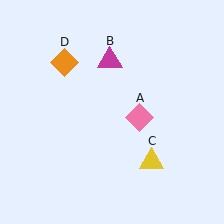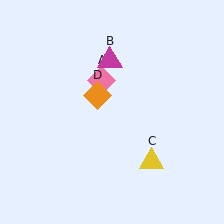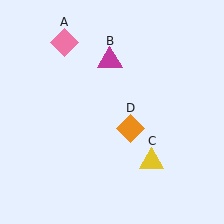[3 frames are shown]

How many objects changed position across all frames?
2 objects changed position: pink diamond (object A), orange diamond (object D).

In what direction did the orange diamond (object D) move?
The orange diamond (object D) moved down and to the right.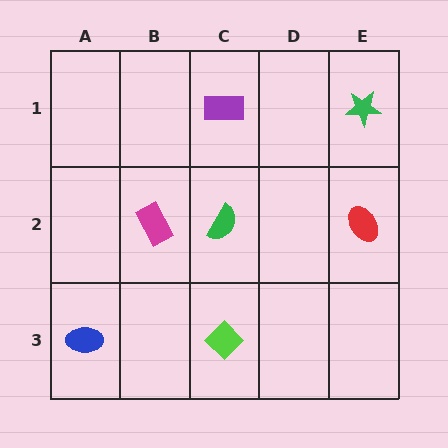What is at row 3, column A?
A blue ellipse.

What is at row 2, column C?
A green semicircle.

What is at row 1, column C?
A purple rectangle.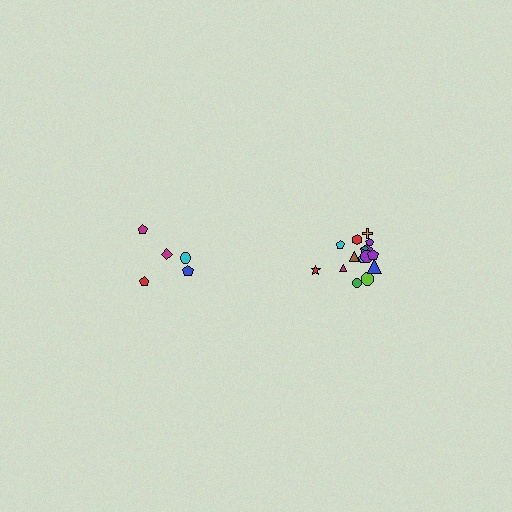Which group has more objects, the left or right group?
The right group.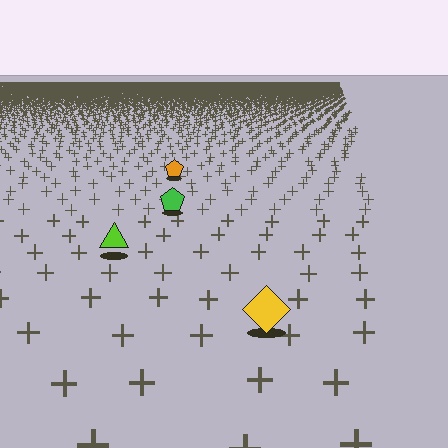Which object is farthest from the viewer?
The orange pentagon is farthest from the viewer. It appears smaller and the ground texture around it is denser.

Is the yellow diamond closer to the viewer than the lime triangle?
Yes. The yellow diamond is closer — you can tell from the texture gradient: the ground texture is coarser near it.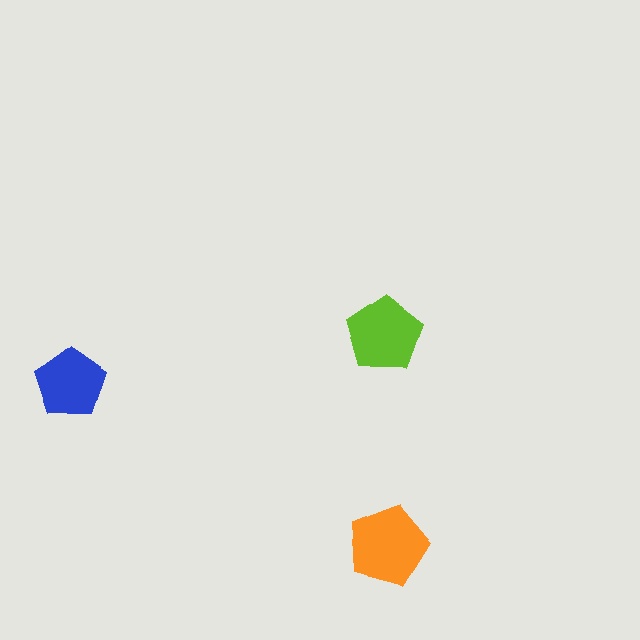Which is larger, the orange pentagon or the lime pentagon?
The orange one.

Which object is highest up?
The lime pentagon is topmost.